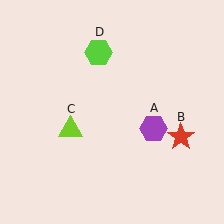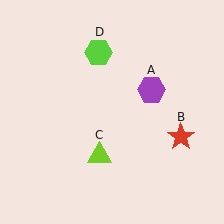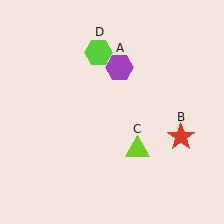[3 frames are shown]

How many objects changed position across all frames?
2 objects changed position: purple hexagon (object A), lime triangle (object C).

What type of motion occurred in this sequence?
The purple hexagon (object A), lime triangle (object C) rotated counterclockwise around the center of the scene.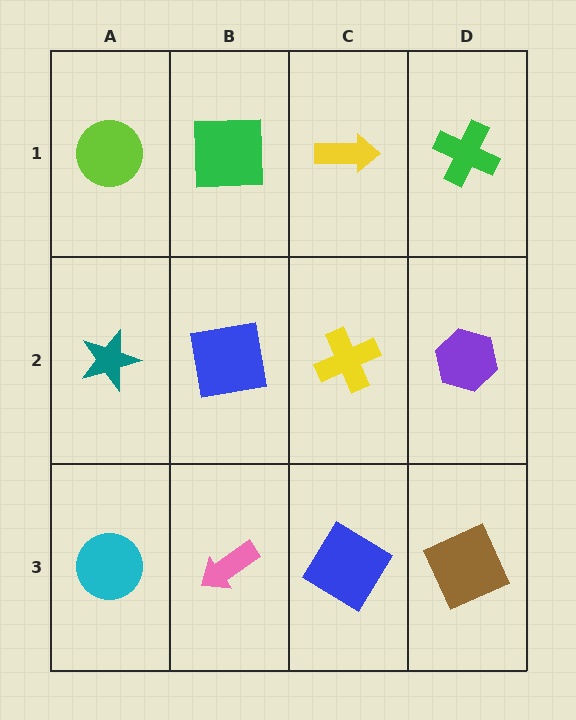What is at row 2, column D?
A purple hexagon.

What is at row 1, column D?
A green cross.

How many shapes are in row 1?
4 shapes.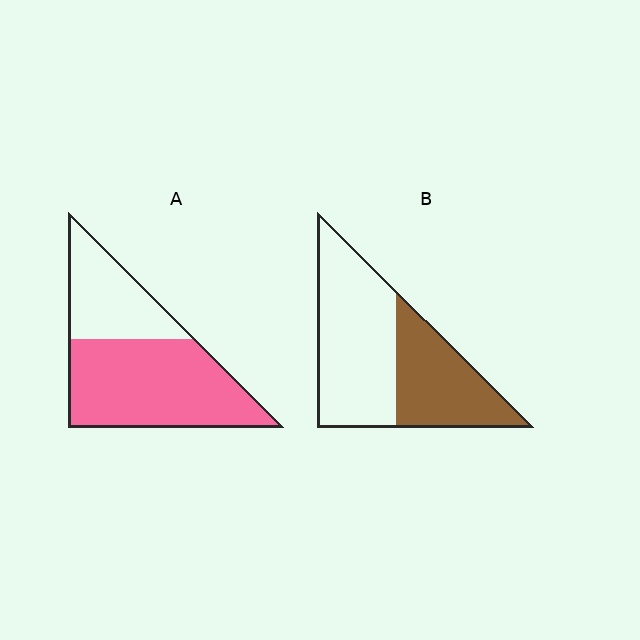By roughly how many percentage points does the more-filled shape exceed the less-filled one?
By roughly 25 percentage points (A over B).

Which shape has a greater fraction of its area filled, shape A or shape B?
Shape A.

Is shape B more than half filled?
No.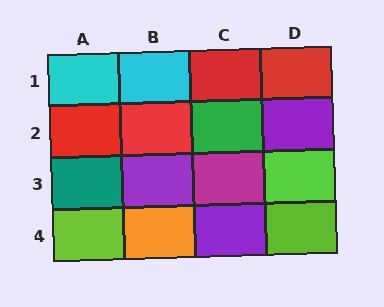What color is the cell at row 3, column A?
Teal.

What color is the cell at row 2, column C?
Green.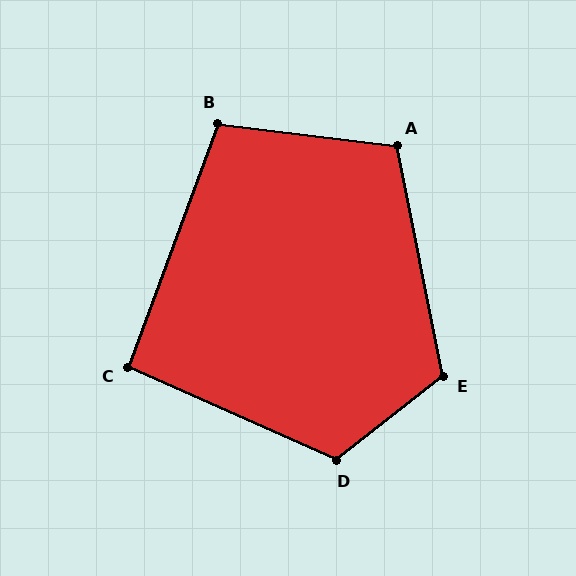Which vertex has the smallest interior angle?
C, at approximately 94 degrees.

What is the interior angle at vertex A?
Approximately 109 degrees (obtuse).